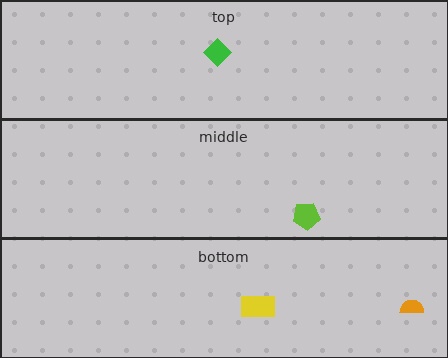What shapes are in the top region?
The green diamond.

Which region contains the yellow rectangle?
The bottom region.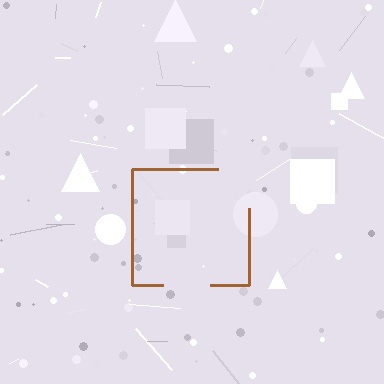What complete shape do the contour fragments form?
The contour fragments form a square.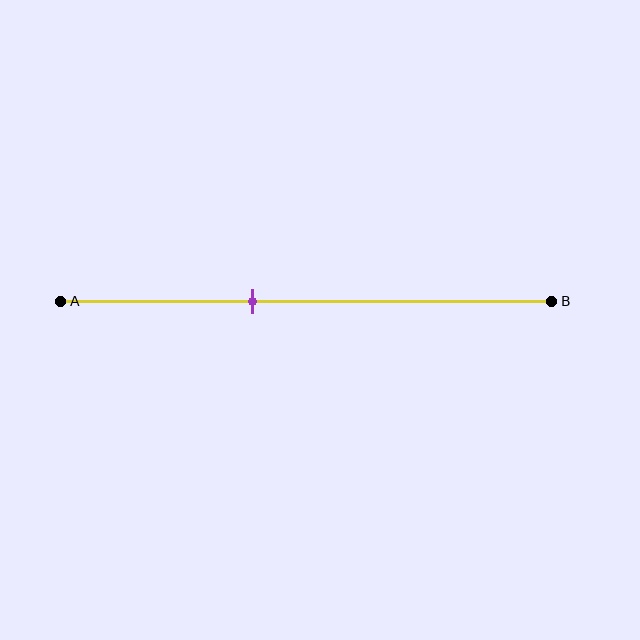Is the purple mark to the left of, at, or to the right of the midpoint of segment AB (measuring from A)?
The purple mark is to the left of the midpoint of segment AB.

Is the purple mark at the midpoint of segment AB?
No, the mark is at about 40% from A, not at the 50% midpoint.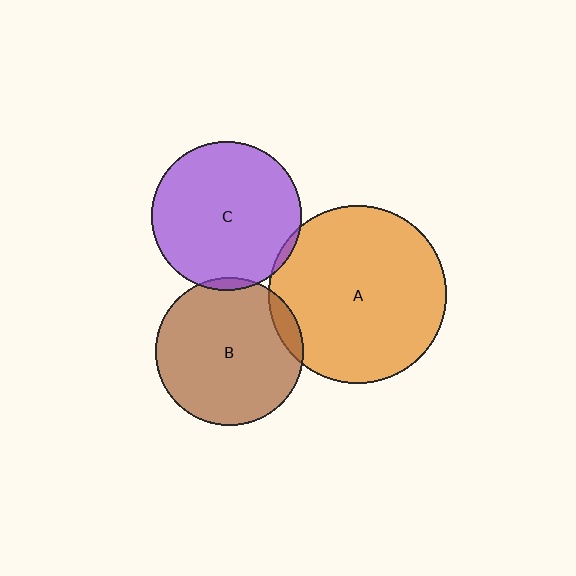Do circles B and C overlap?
Yes.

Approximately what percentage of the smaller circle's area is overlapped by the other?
Approximately 5%.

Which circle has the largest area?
Circle A (orange).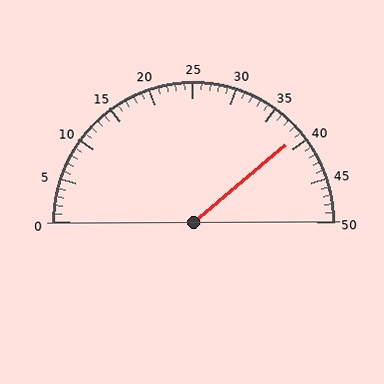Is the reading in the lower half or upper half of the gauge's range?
The reading is in the upper half of the range (0 to 50).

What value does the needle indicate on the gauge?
The needle indicates approximately 39.